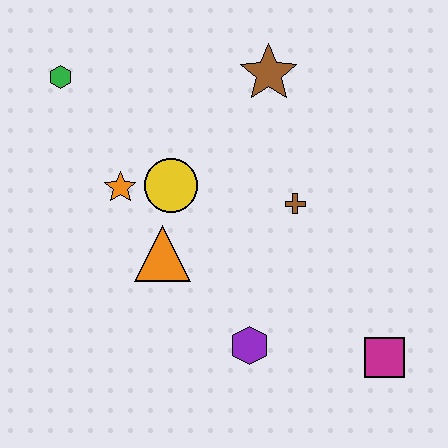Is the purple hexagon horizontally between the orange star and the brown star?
Yes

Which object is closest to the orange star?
The yellow circle is closest to the orange star.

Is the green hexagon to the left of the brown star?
Yes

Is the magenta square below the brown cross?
Yes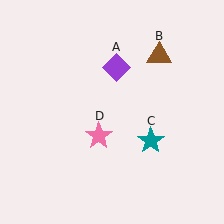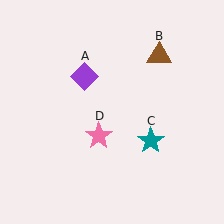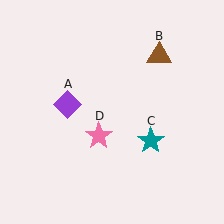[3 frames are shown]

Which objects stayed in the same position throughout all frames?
Brown triangle (object B) and teal star (object C) and pink star (object D) remained stationary.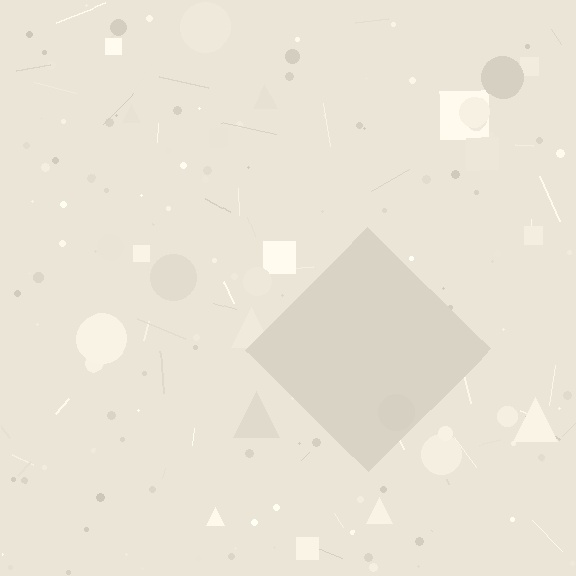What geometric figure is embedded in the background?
A diamond is embedded in the background.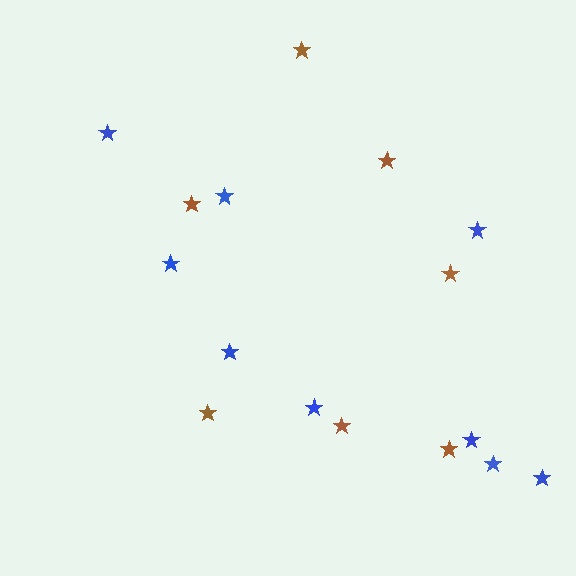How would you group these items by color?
There are 2 groups: one group of brown stars (7) and one group of blue stars (9).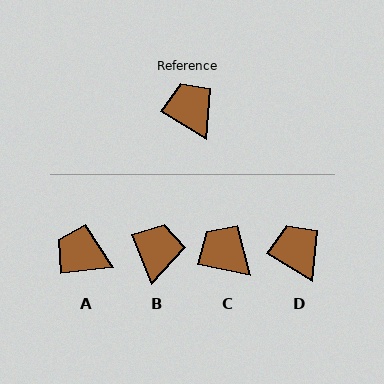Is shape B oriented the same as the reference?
No, it is off by about 37 degrees.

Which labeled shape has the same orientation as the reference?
D.